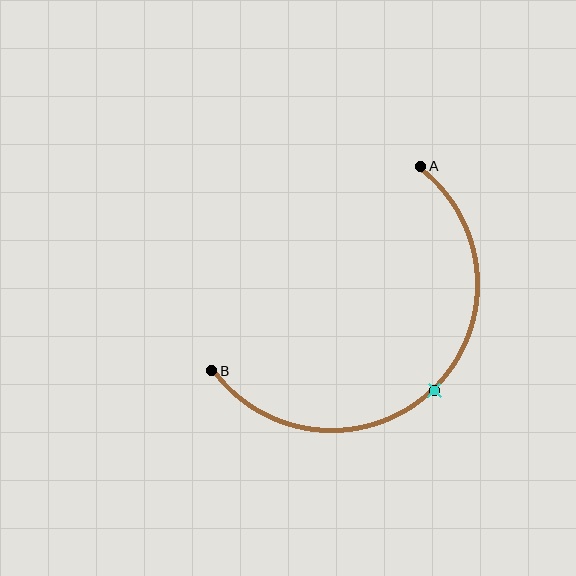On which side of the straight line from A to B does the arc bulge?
The arc bulges below and to the right of the straight line connecting A and B.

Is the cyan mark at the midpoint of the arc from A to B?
Yes. The cyan mark lies on the arc at equal arc-length from both A and B — it is the arc midpoint.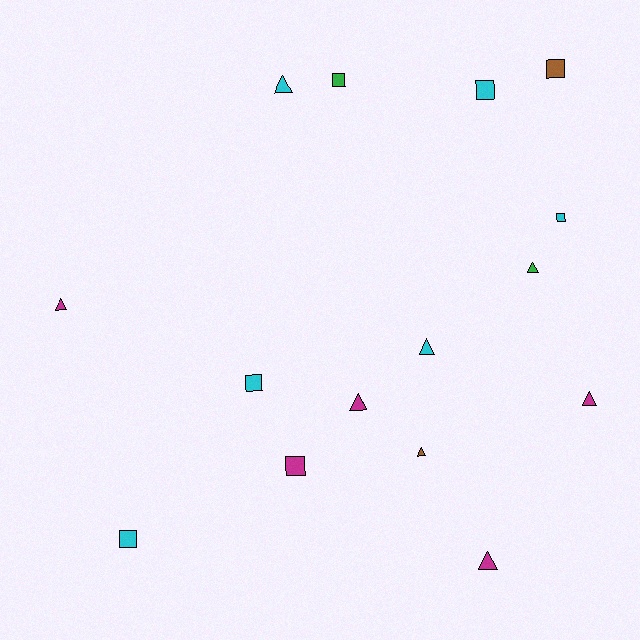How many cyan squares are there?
There are 4 cyan squares.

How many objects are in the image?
There are 15 objects.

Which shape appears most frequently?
Triangle, with 8 objects.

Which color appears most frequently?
Cyan, with 6 objects.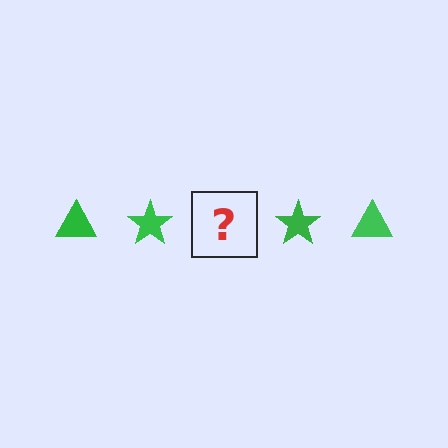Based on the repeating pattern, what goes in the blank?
The blank should be a green triangle.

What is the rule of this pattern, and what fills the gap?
The rule is that the pattern cycles through triangle, star shapes in green. The gap should be filled with a green triangle.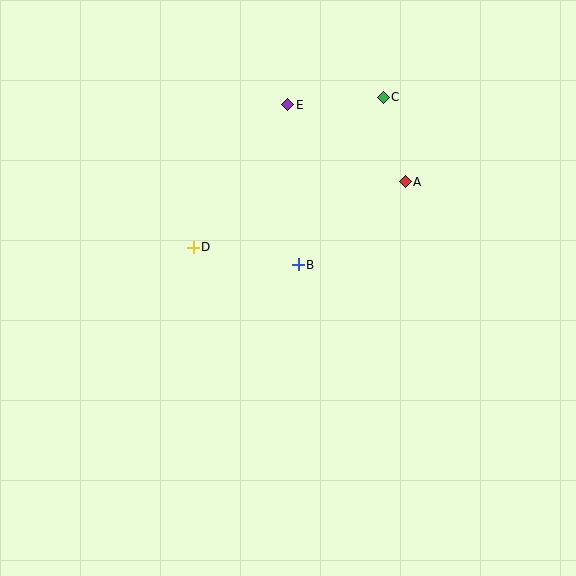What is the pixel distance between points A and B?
The distance between A and B is 136 pixels.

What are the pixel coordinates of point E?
Point E is at (288, 105).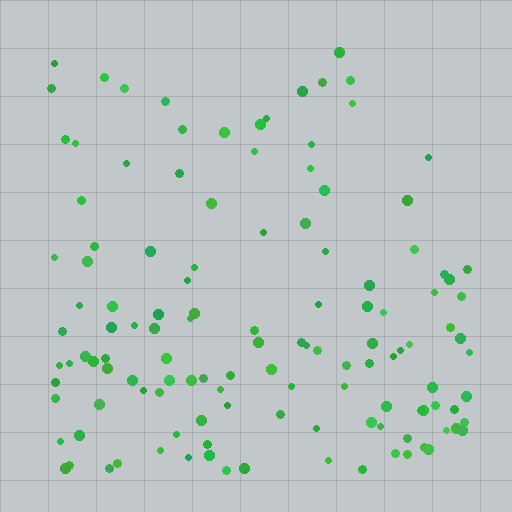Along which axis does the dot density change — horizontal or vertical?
Vertical.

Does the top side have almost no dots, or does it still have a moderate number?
Still a moderate number, just noticeably fewer than the bottom.